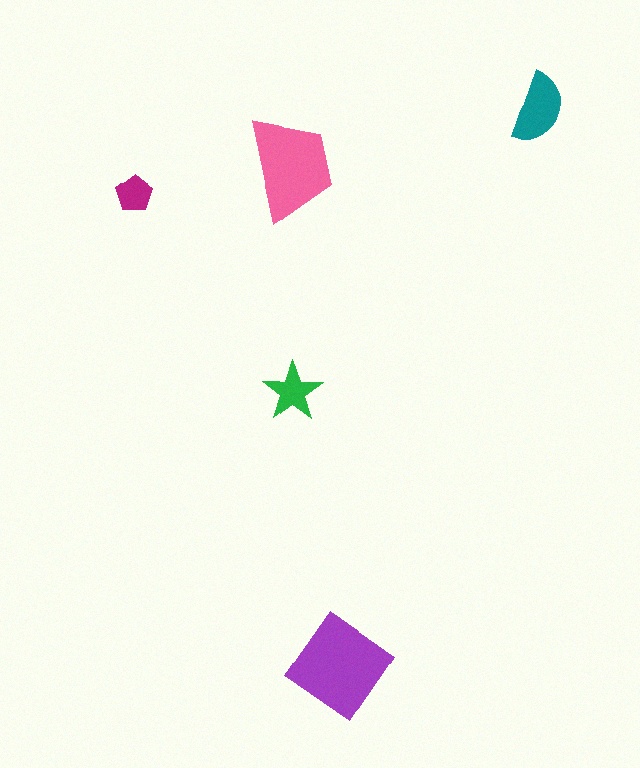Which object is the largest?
The purple diamond.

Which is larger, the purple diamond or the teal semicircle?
The purple diamond.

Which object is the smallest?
The magenta pentagon.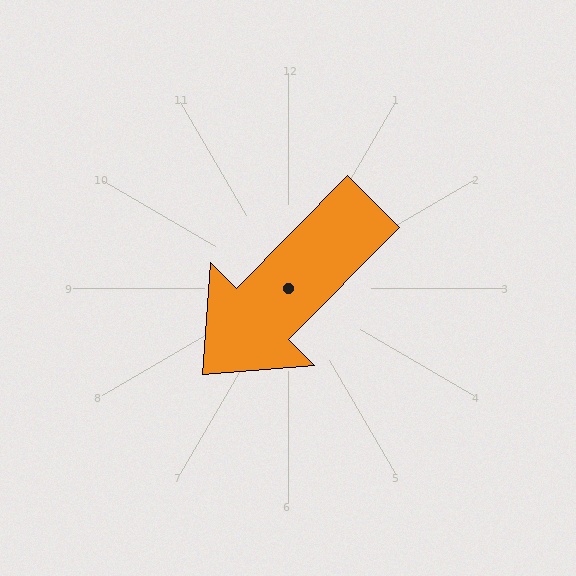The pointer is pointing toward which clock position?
Roughly 7 o'clock.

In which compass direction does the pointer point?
Southwest.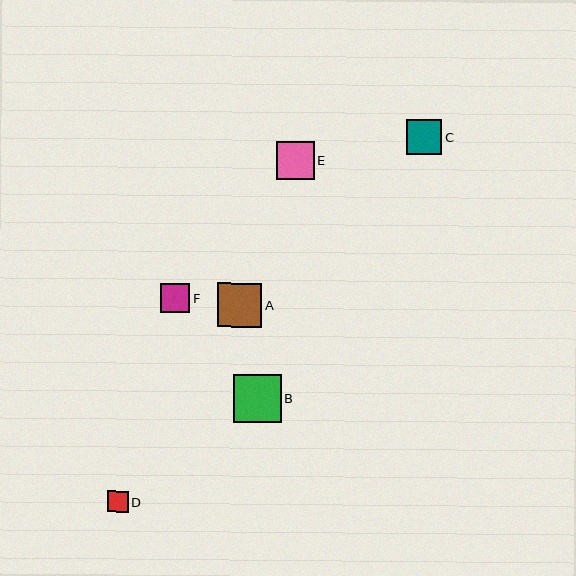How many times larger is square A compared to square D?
Square A is approximately 2.1 times the size of square D.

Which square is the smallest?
Square D is the smallest with a size of approximately 21 pixels.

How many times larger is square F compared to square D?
Square F is approximately 1.4 times the size of square D.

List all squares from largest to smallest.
From largest to smallest: B, A, E, C, F, D.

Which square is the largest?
Square B is the largest with a size of approximately 48 pixels.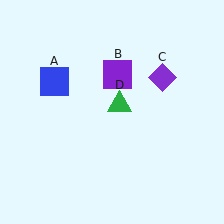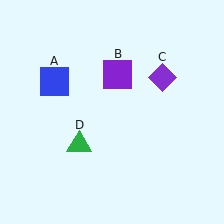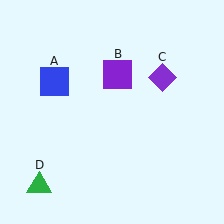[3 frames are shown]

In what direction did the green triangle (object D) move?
The green triangle (object D) moved down and to the left.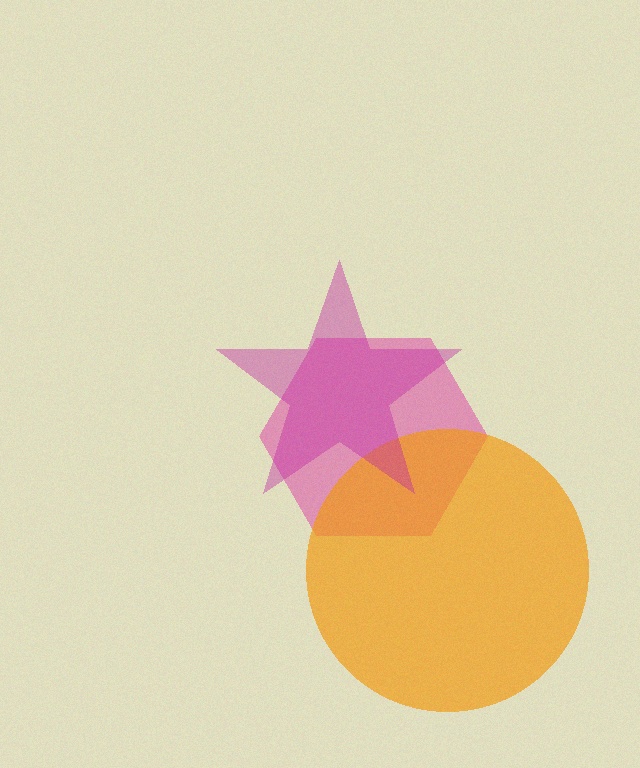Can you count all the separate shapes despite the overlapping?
Yes, there are 3 separate shapes.